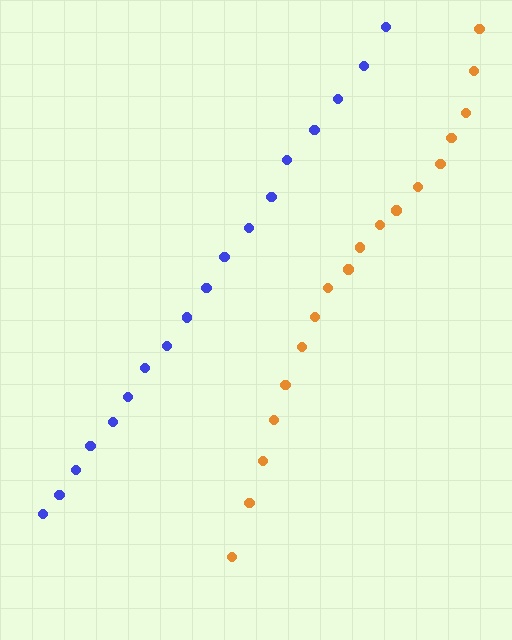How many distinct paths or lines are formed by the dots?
There are 2 distinct paths.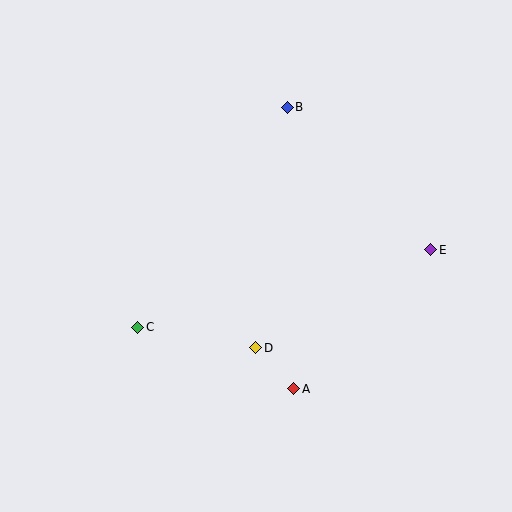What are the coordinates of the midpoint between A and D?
The midpoint between A and D is at (275, 368).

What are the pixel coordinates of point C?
Point C is at (138, 327).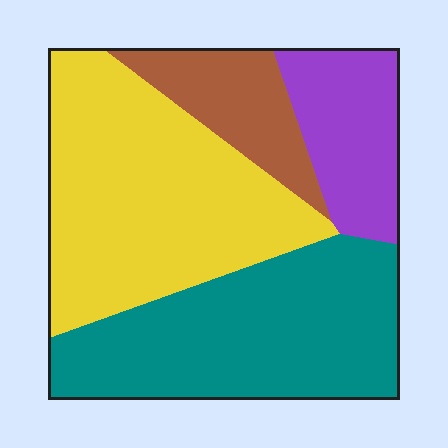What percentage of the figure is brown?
Brown takes up about one eighth (1/8) of the figure.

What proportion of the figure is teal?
Teal takes up between a quarter and a half of the figure.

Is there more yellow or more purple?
Yellow.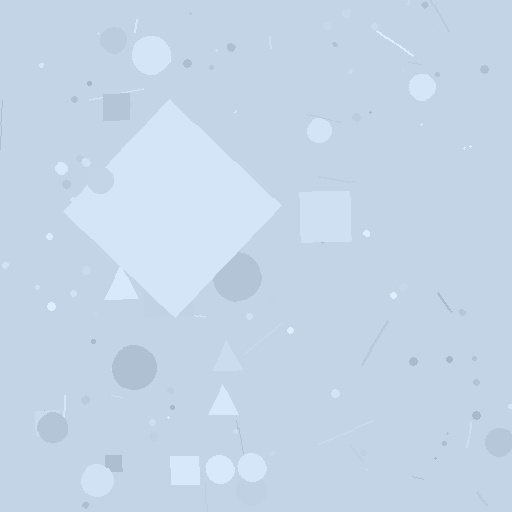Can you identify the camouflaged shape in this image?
The camouflaged shape is a diamond.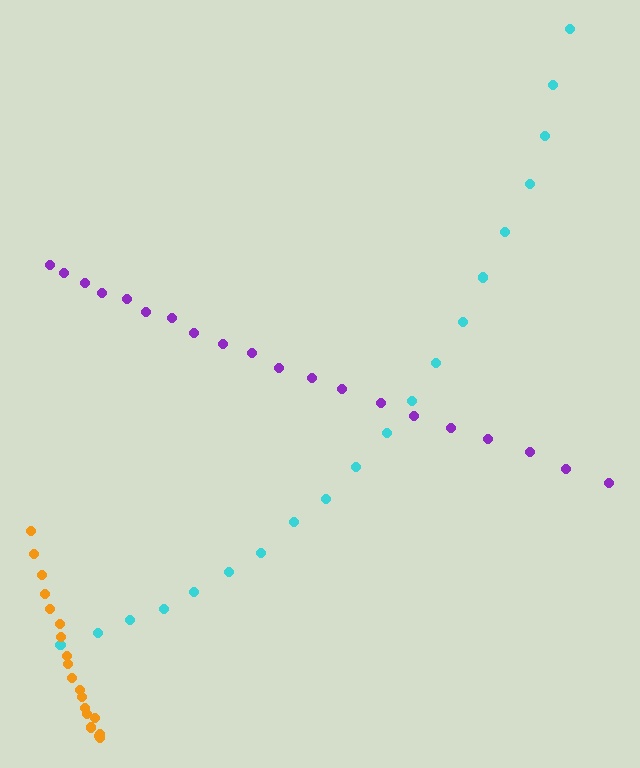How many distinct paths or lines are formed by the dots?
There are 3 distinct paths.